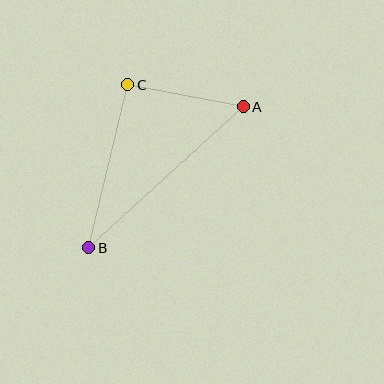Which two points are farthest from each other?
Points A and B are farthest from each other.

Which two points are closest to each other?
Points A and C are closest to each other.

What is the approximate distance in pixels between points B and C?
The distance between B and C is approximately 168 pixels.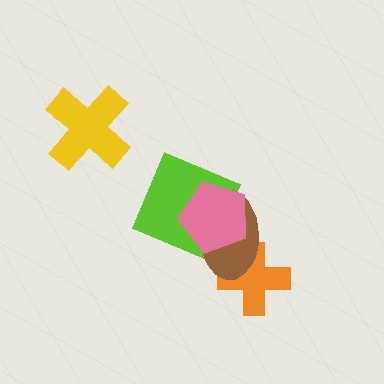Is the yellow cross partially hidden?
No, no other shape covers it.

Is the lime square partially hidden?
Yes, it is partially covered by another shape.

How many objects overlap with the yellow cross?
0 objects overlap with the yellow cross.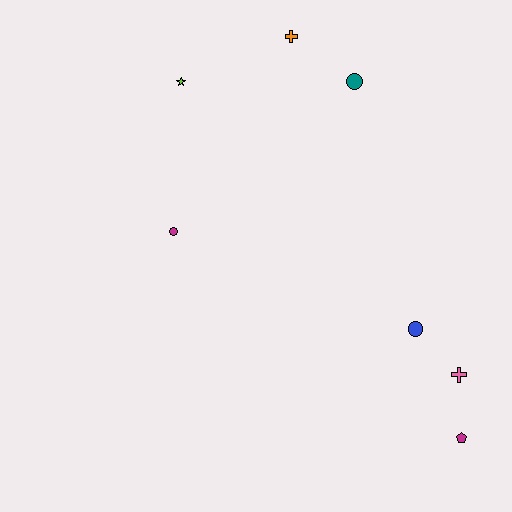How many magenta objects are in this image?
There are 2 magenta objects.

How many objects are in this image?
There are 7 objects.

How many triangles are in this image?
There are no triangles.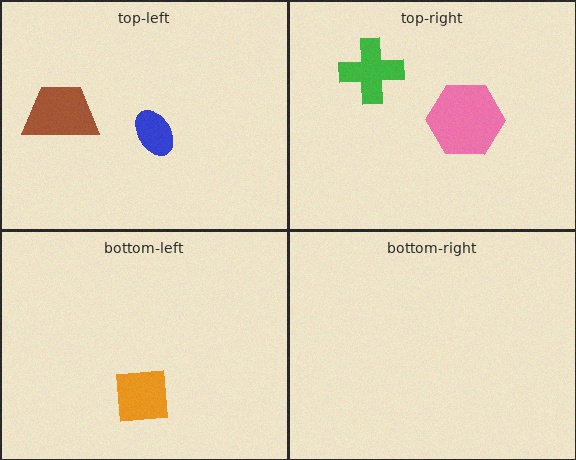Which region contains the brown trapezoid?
The top-left region.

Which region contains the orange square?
The bottom-left region.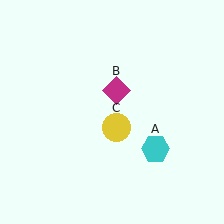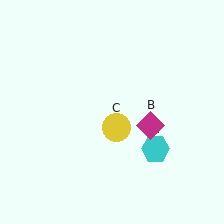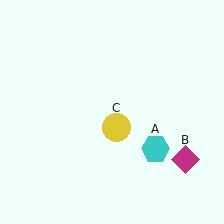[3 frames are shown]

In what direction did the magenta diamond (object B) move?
The magenta diamond (object B) moved down and to the right.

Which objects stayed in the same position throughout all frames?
Cyan hexagon (object A) and yellow circle (object C) remained stationary.